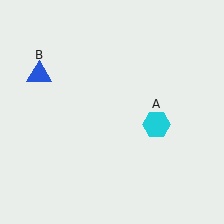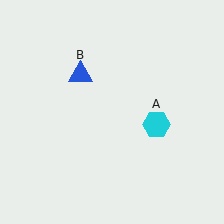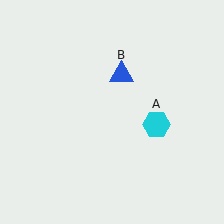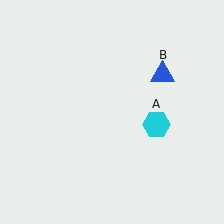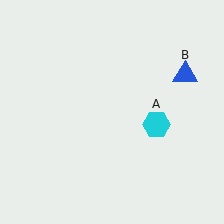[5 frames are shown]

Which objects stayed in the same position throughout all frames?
Cyan hexagon (object A) remained stationary.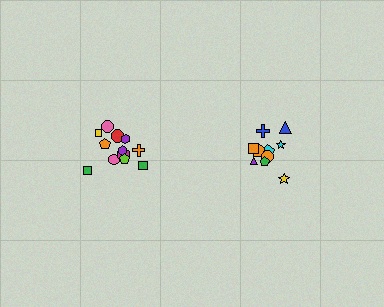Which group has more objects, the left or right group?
The left group.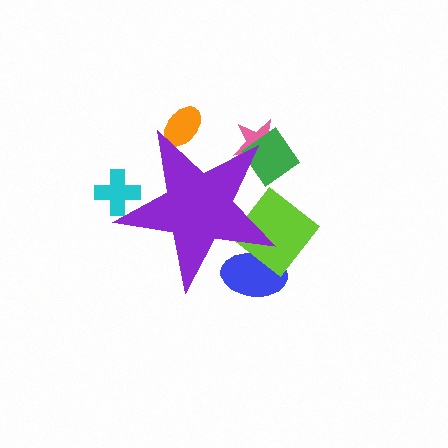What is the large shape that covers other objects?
A purple star.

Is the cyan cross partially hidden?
Yes, the cyan cross is partially hidden behind the purple star.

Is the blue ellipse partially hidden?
Yes, the blue ellipse is partially hidden behind the purple star.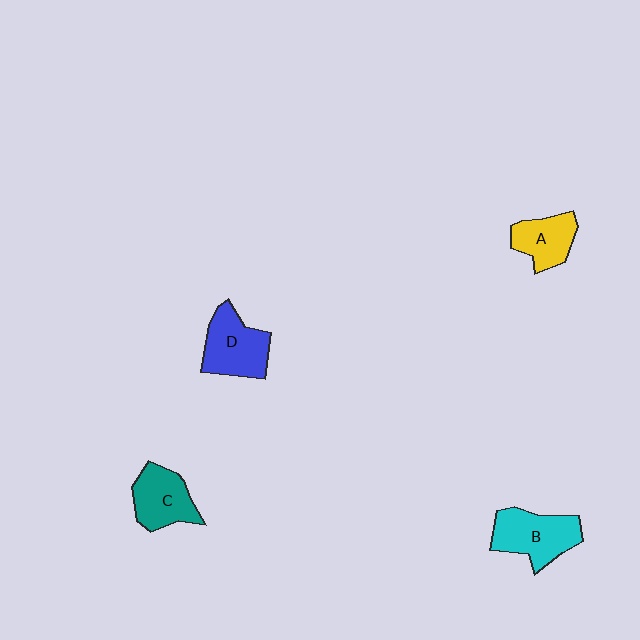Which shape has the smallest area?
Shape A (yellow).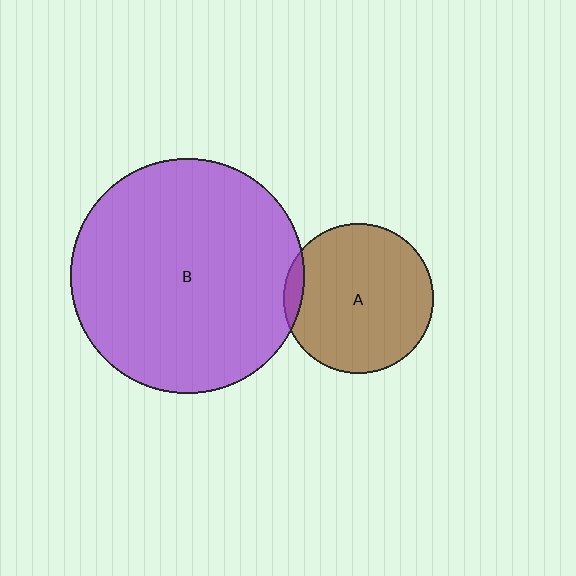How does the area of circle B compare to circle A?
Approximately 2.4 times.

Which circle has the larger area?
Circle B (purple).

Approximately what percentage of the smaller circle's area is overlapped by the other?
Approximately 5%.